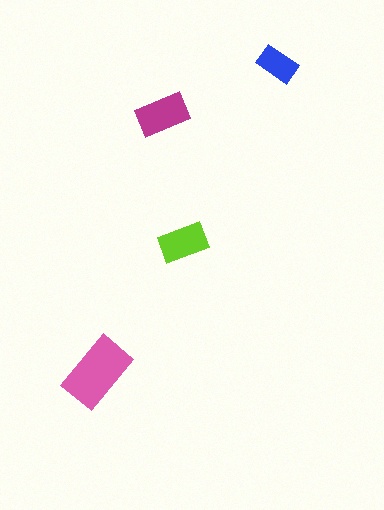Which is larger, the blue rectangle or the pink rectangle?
The pink one.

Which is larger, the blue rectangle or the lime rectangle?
The lime one.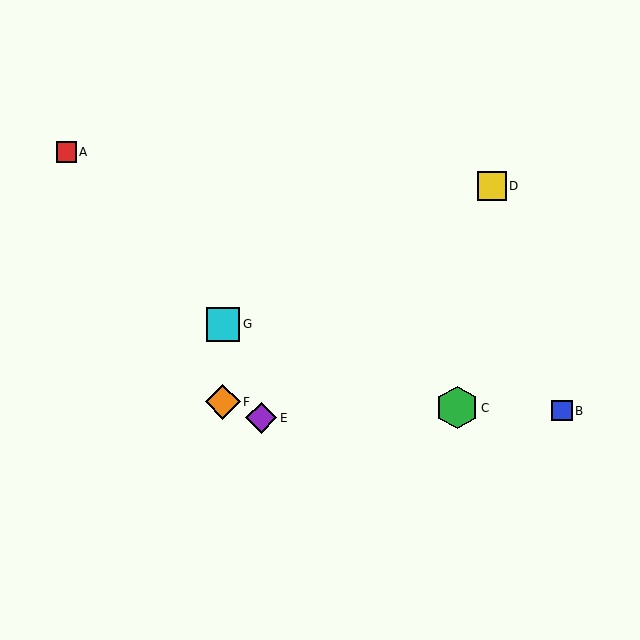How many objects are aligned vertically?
2 objects (F, G) are aligned vertically.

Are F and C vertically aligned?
No, F is at x≈223 and C is at x≈457.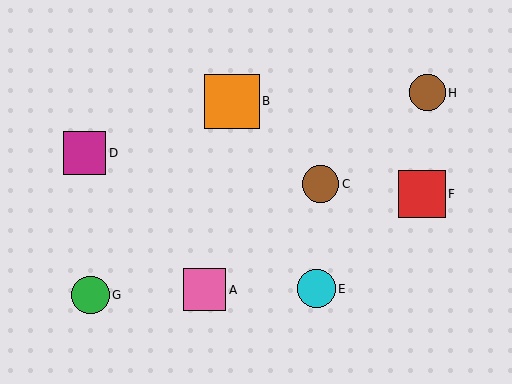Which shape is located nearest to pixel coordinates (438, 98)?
The brown circle (labeled H) at (427, 93) is nearest to that location.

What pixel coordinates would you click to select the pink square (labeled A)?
Click at (205, 290) to select the pink square A.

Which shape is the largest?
The orange square (labeled B) is the largest.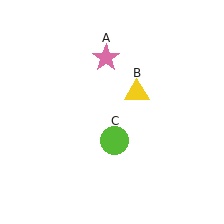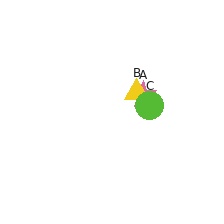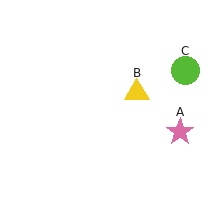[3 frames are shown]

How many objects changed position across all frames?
2 objects changed position: pink star (object A), lime circle (object C).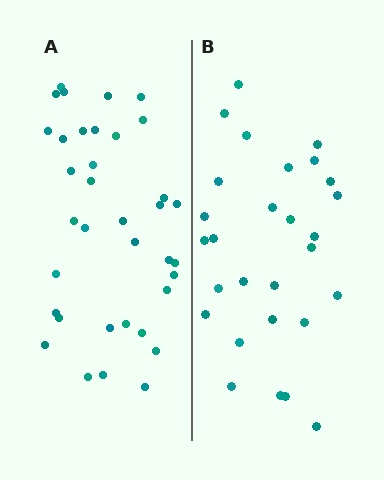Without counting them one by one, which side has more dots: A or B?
Region A (the left region) has more dots.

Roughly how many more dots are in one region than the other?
Region A has roughly 8 or so more dots than region B.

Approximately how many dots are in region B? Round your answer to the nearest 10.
About 30 dots. (The exact count is 28, which rounds to 30.)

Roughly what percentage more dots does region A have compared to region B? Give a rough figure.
About 30% more.